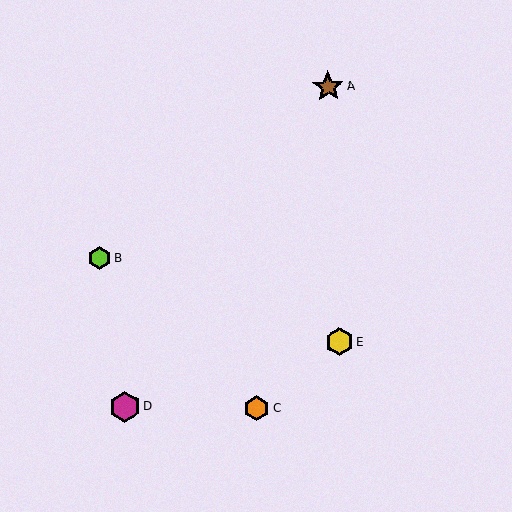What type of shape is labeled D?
Shape D is a magenta hexagon.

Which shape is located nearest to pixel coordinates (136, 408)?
The magenta hexagon (labeled D) at (125, 407) is nearest to that location.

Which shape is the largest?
The brown star (labeled A) is the largest.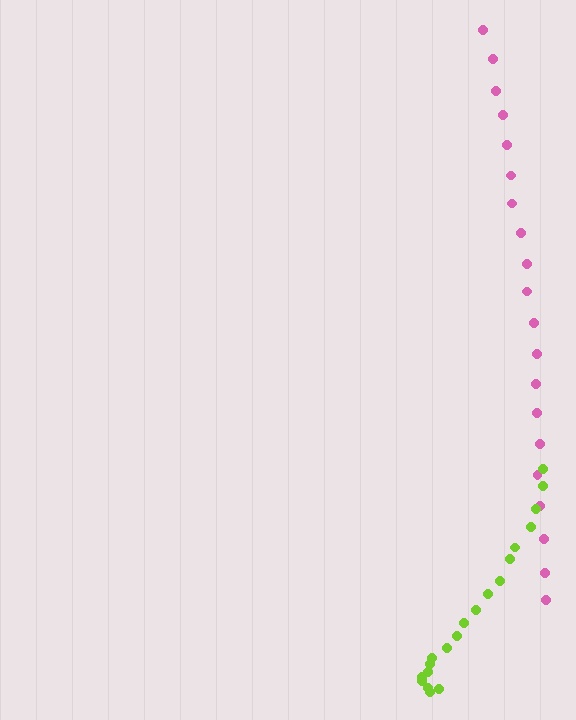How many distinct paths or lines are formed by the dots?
There are 2 distinct paths.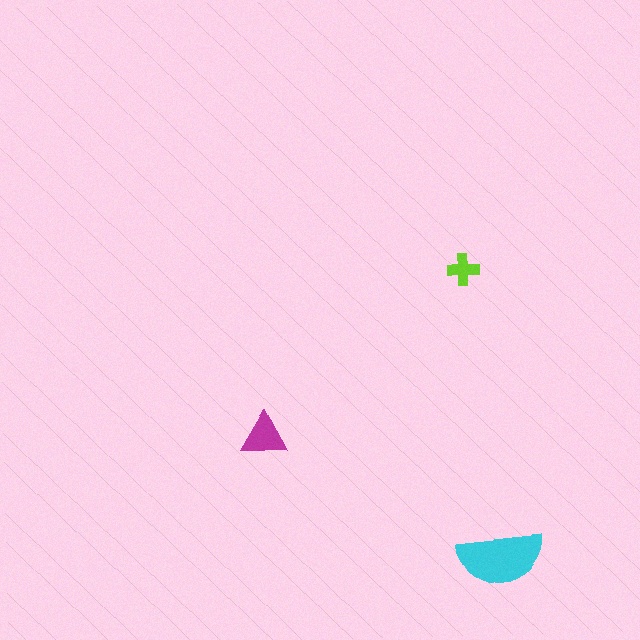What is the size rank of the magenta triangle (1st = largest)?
2nd.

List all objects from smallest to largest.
The lime cross, the magenta triangle, the cyan semicircle.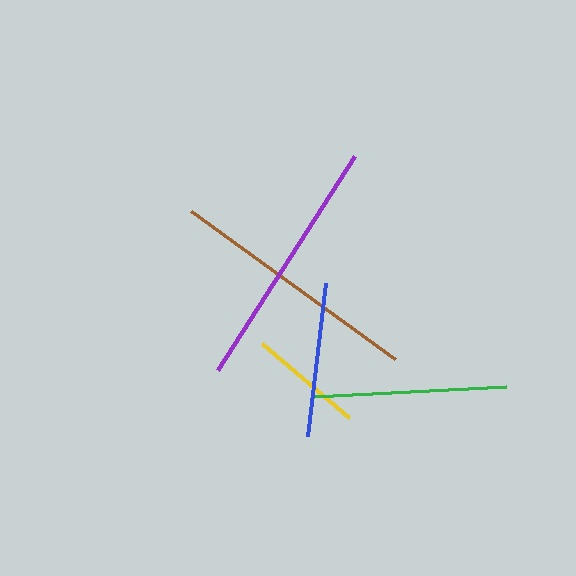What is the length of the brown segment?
The brown segment is approximately 253 pixels long.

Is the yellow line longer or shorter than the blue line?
The blue line is longer than the yellow line.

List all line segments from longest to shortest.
From longest to shortest: purple, brown, green, blue, yellow.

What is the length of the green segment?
The green segment is approximately 192 pixels long.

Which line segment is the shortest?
The yellow line is the shortest at approximately 114 pixels.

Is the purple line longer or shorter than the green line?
The purple line is longer than the green line.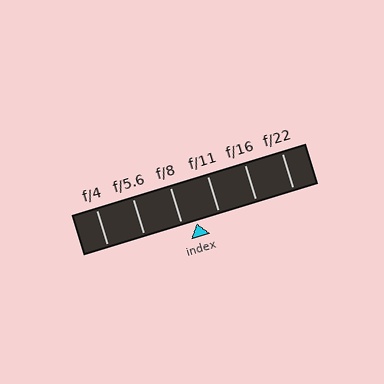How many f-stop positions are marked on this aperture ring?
There are 6 f-stop positions marked.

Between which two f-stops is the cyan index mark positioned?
The index mark is between f/8 and f/11.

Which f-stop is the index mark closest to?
The index mark is closest to f/8.